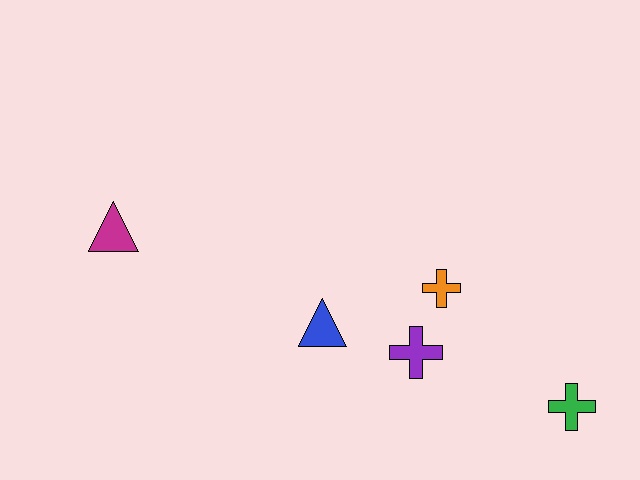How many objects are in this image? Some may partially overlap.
There are 5 objects.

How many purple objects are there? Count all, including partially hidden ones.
There is 1 purple object.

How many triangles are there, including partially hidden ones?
There are 2 triangles.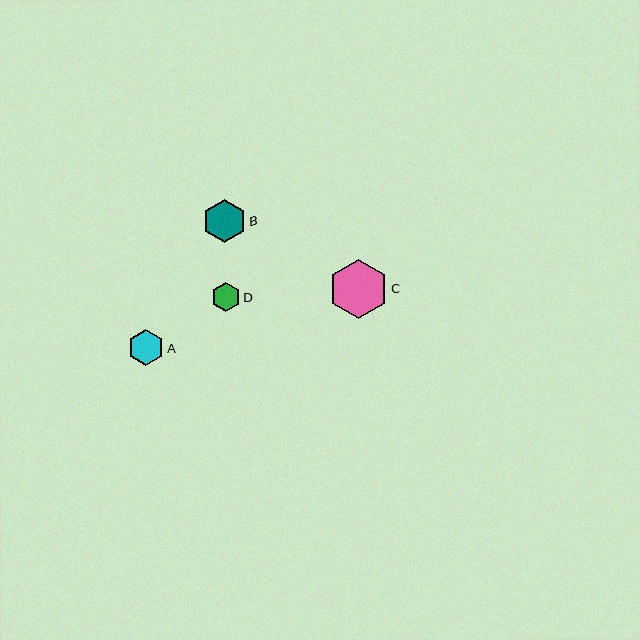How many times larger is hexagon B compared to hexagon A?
Hexagon B is approximately 1.2 times the size of hexagon A.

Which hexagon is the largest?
Hexagon C is the largest with a size of approximately 60 pixels.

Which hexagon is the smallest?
Hexagon D is the smallest with a size of approximately 29 pixels.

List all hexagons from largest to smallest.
From largest to smallest: C, B, A, D.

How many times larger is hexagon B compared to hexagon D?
Hexagon B is approximately 1.5 times the size of hexagon D.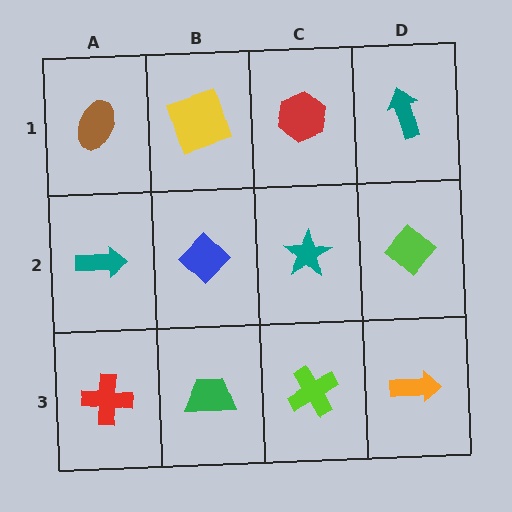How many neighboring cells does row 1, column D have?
2.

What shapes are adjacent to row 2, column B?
A yellow square (row 1, column B), a green trapezoid (row 3, column B), a teal arrow (row 2, column A), a teal star (row 2, column C).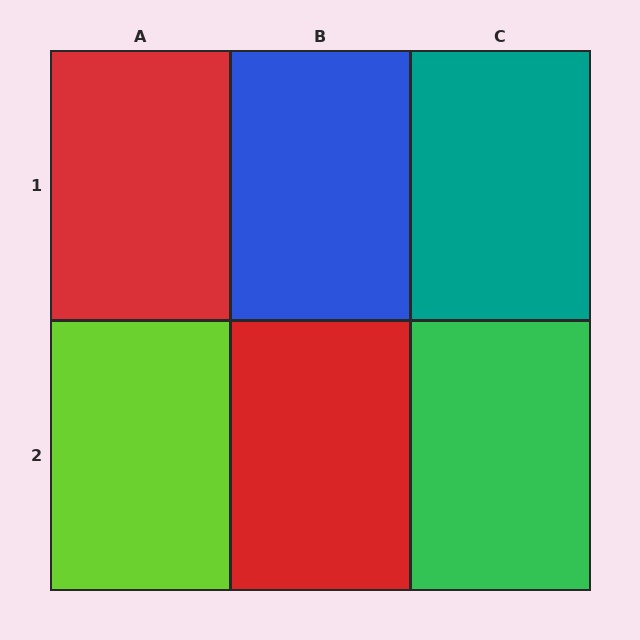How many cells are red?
2 cells are red.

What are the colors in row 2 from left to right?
Lime, red, green.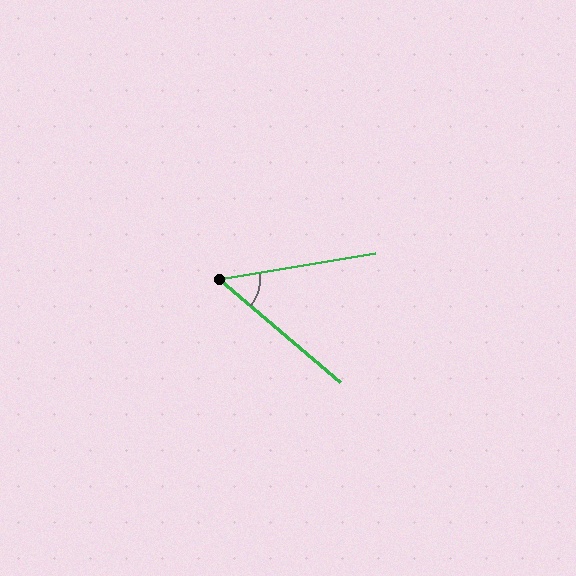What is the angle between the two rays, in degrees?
Approximately 50 degrees.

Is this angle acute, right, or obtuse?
It is acute.